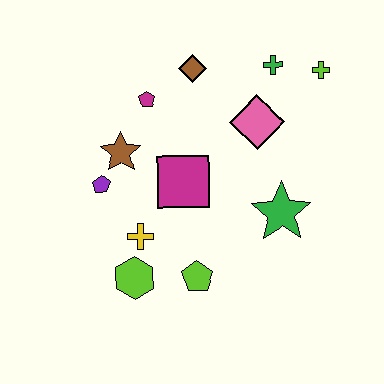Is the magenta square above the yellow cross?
Yes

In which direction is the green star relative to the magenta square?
The green star is to the right of the magenta square.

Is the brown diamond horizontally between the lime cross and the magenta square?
Yes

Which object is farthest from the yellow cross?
The lime cross is farthest from the yellow cross.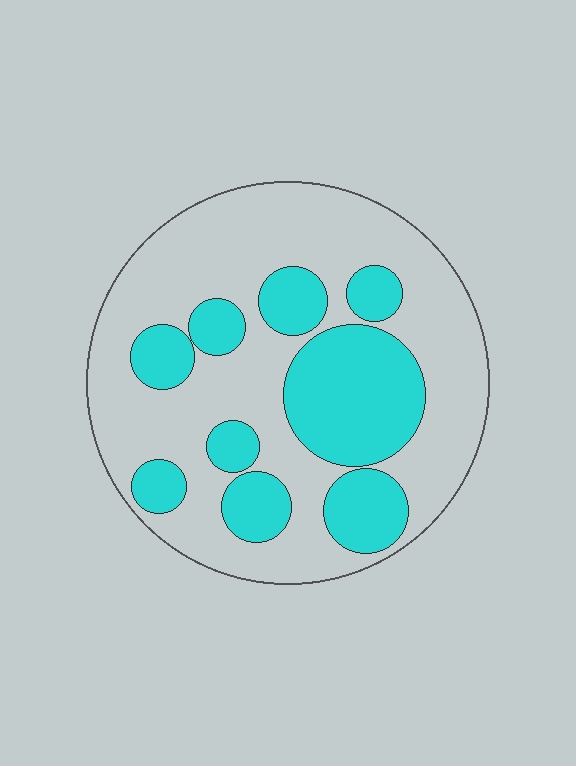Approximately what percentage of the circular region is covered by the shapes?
Approximately 35%.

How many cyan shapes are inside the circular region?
9.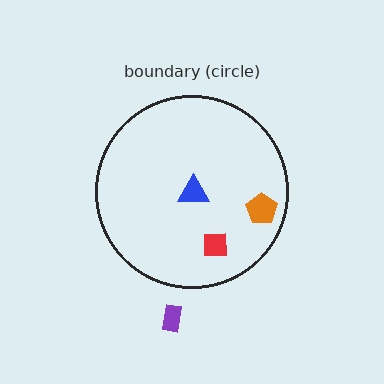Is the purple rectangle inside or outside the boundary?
Outside.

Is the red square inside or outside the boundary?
Inside.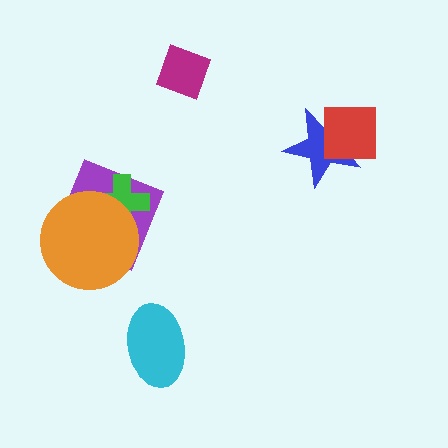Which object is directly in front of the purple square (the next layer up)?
The green cross is directly in front of the purple square.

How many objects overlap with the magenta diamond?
0 objects overlap with the magenta diamond.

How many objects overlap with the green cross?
2 objects overlap with the green cross.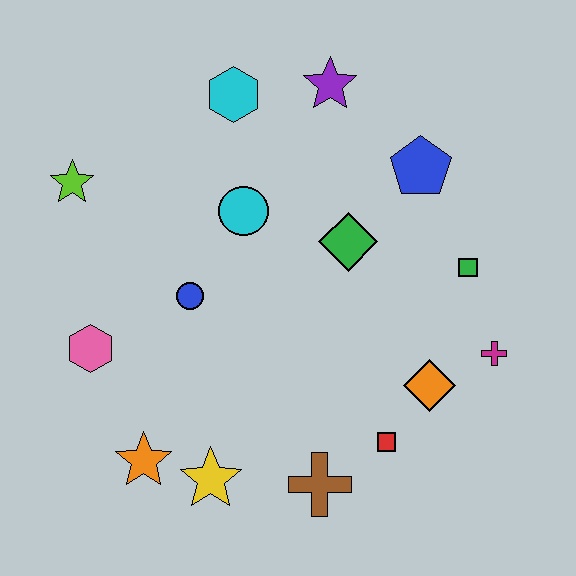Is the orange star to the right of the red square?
No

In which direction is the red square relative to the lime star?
The red square is to the right of the lime star.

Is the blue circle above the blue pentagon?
No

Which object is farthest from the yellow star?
The purple star is farthest from the yellow star.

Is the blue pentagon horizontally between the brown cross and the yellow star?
No